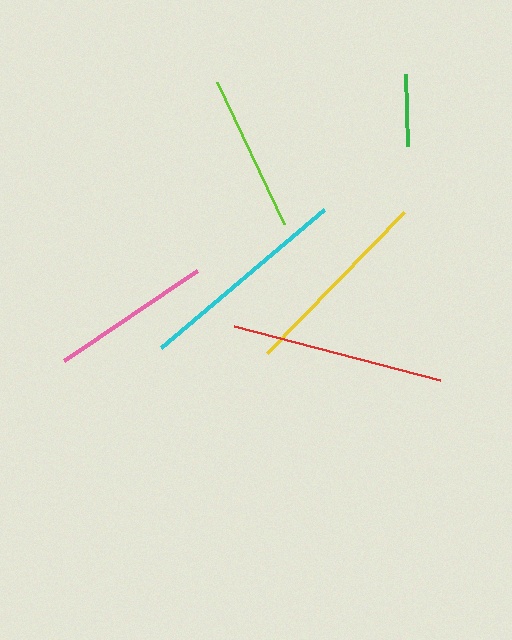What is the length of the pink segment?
The pink segment is approximately 161 pixels long.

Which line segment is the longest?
The cyan line is the longest at approximately 214 pixels.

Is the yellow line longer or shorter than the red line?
The red line is longer than the yellow line.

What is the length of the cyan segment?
The cyan segment is approximately 214 pixels long.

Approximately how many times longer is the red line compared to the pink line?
The red line is approximately 1.3 times the length of the pink line.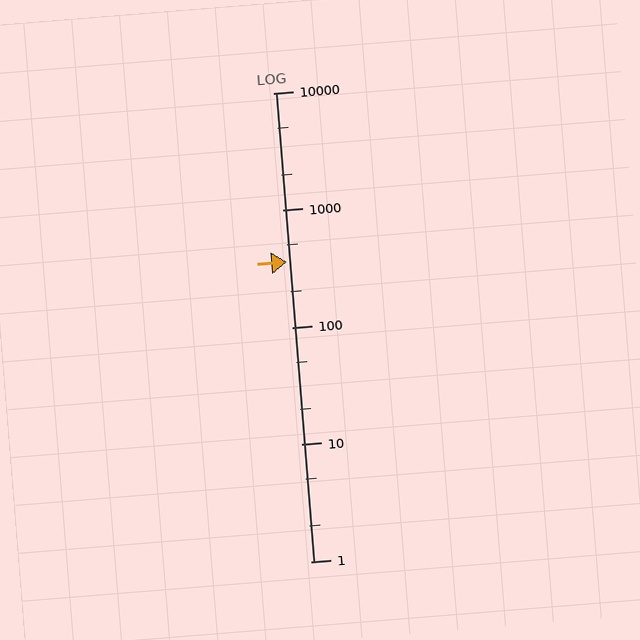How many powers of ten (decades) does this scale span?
The scale spans 4 decades, from 1 to 10000.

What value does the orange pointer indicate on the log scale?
The pointer indicates approximately 360.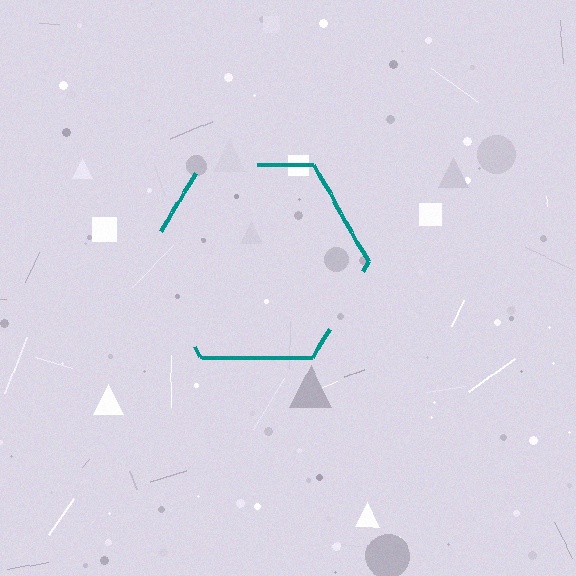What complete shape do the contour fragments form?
The contour fragments form a hexagon.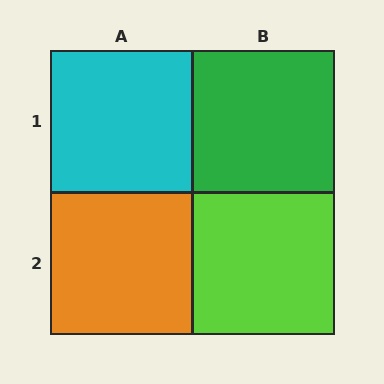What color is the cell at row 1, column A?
Cyan.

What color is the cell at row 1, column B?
Green.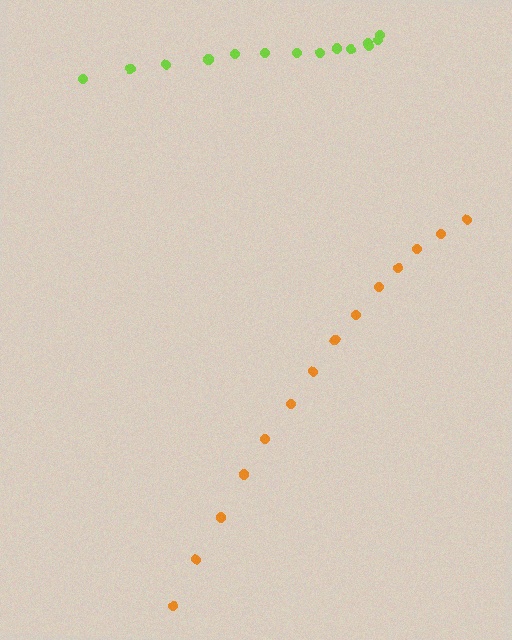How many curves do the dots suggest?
There are 2 distinct paths.